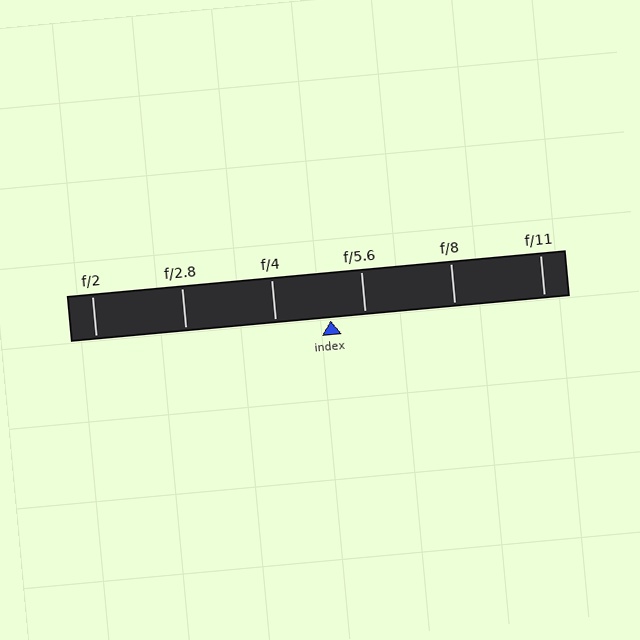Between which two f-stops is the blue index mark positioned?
The index mark is between f/4 and f/5.6.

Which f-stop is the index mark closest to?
The index mark is closest to f/5.6.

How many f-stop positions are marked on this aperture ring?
There are 6 f-stop positions marked.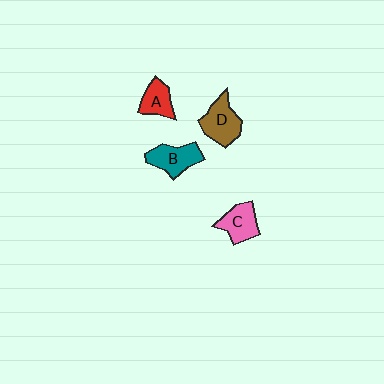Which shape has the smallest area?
Shape A (red).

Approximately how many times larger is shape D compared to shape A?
Approximately 1.4 times.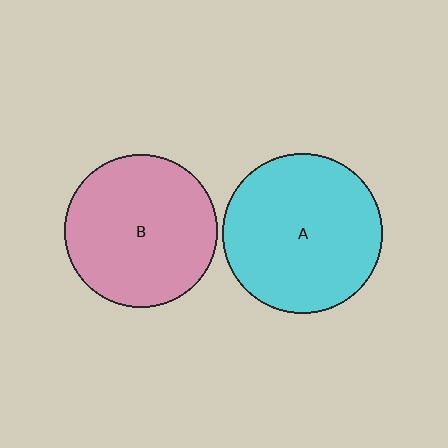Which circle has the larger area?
Circle A (cyan).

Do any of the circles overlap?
No, none of the circles overlap.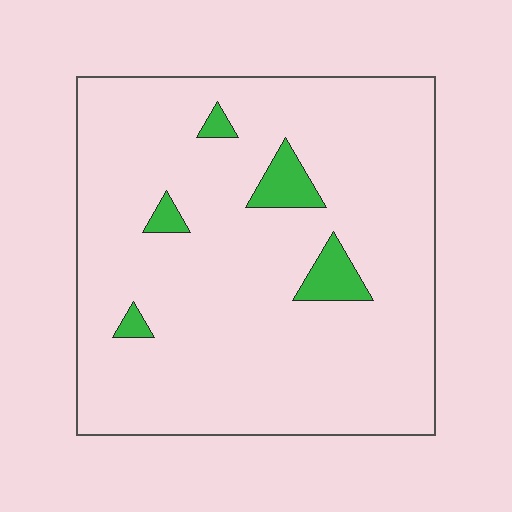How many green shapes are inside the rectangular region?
5.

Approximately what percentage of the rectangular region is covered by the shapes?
Approximately 5%.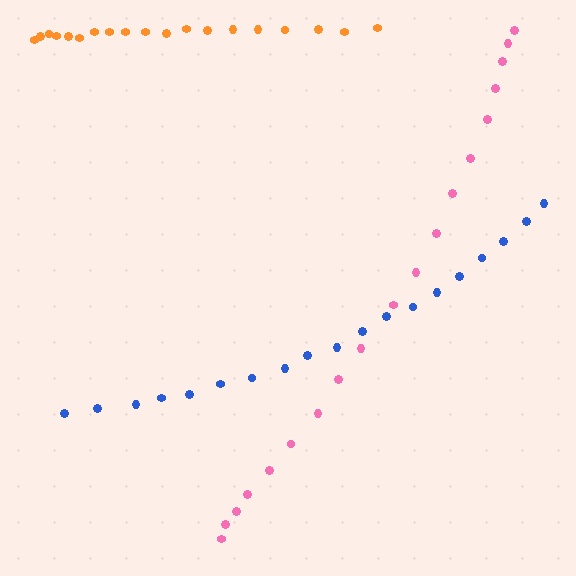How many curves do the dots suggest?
There are 3 distinct paths.